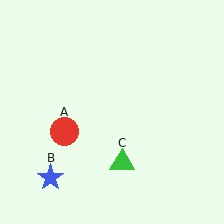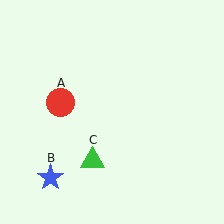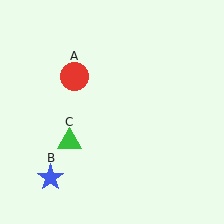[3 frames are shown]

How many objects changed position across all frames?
2 objects changed position: red circle (object A), green triangle (object C).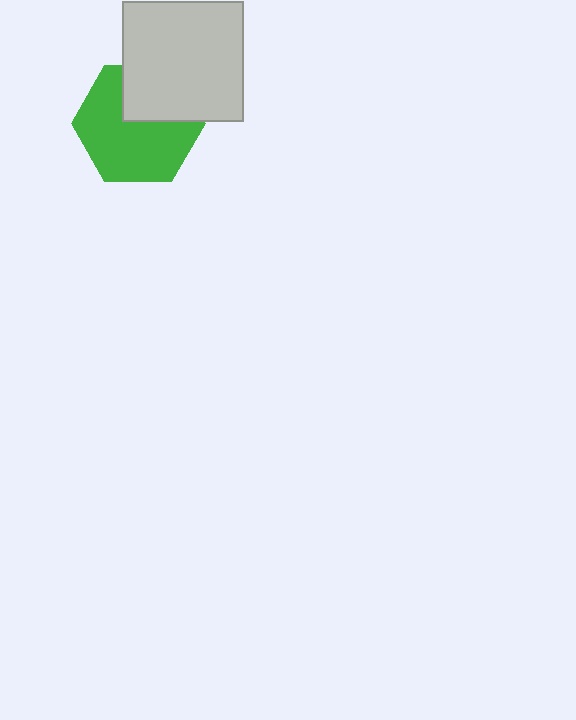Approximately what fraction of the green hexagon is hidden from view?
Roughly 32% of the green hexagon is hidden behind the light gray square.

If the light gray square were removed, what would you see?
You would see the complete green hexagon.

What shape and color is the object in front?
The object in front is a light gray square.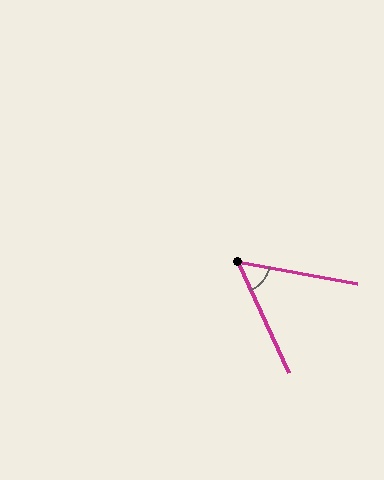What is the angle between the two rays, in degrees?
Approximately 55 degrees.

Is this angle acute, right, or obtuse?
It is acute.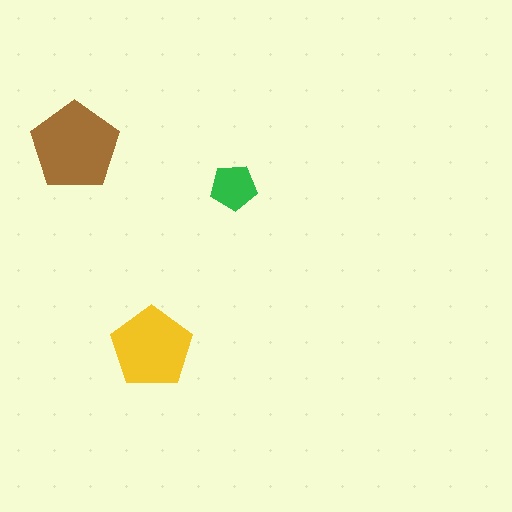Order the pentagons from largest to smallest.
the brown one, the yellow one, the green one.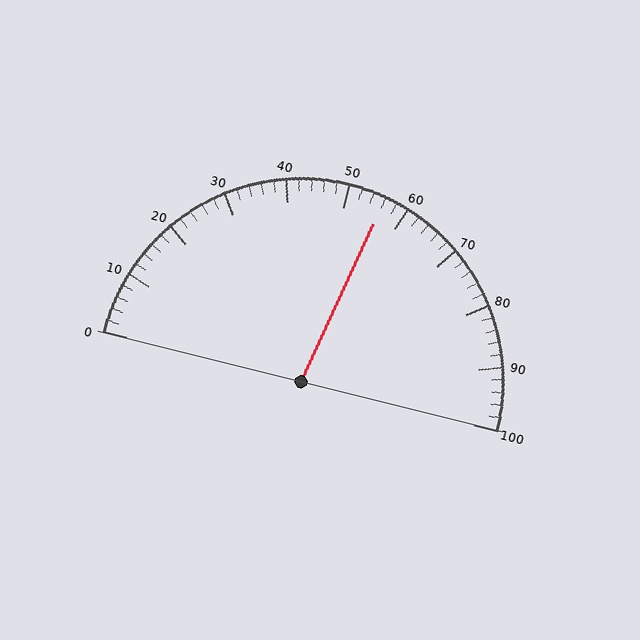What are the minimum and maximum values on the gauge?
The gauge ranges from 0 to 100.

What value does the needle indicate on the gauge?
The needle indicates approximately 56.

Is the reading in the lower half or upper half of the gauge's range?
The reading is in the upper half of the range (0 to 100).